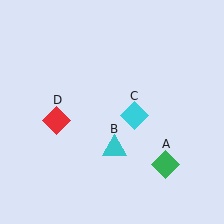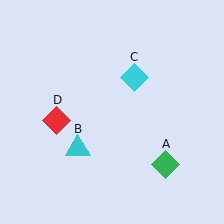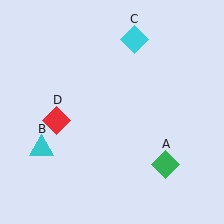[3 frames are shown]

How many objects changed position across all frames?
2 objects changed position: cyan triangle (object B), cyan diamond (object C).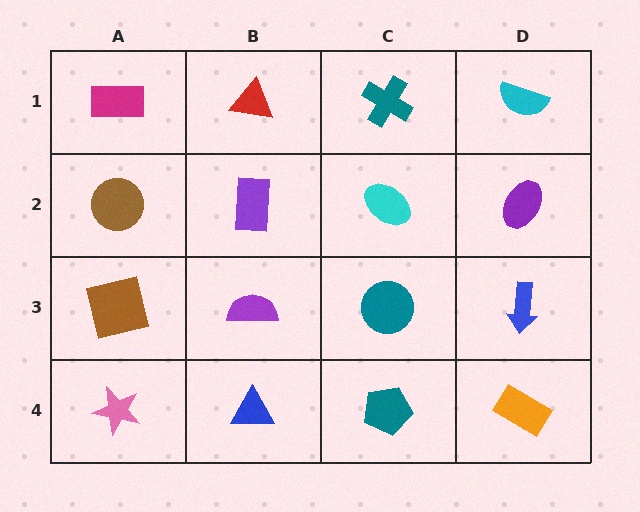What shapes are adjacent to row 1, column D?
A purple ellipse (row 2, column D), a teal cross (row 1, column C).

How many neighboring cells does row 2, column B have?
4.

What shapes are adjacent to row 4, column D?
A blue arrow (row 3, column D), a teal pentagon (row 4, column C).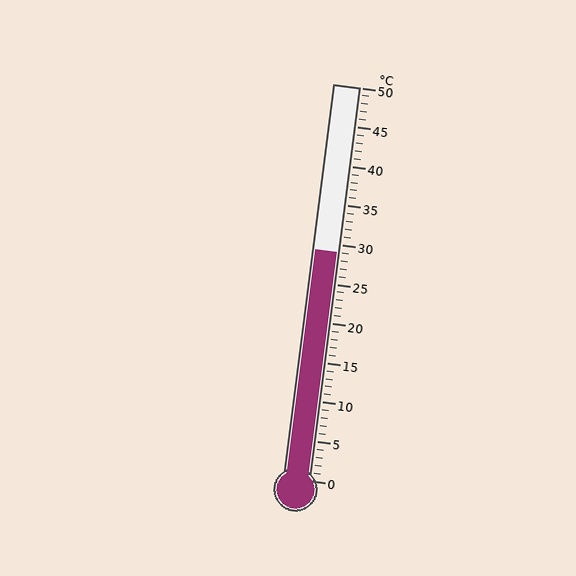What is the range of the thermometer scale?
The thermometer scale ranges from 0°C to 50°C.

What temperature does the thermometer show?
The thermometer shows approximately 29°C.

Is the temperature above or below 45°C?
The temperature is below 45°C.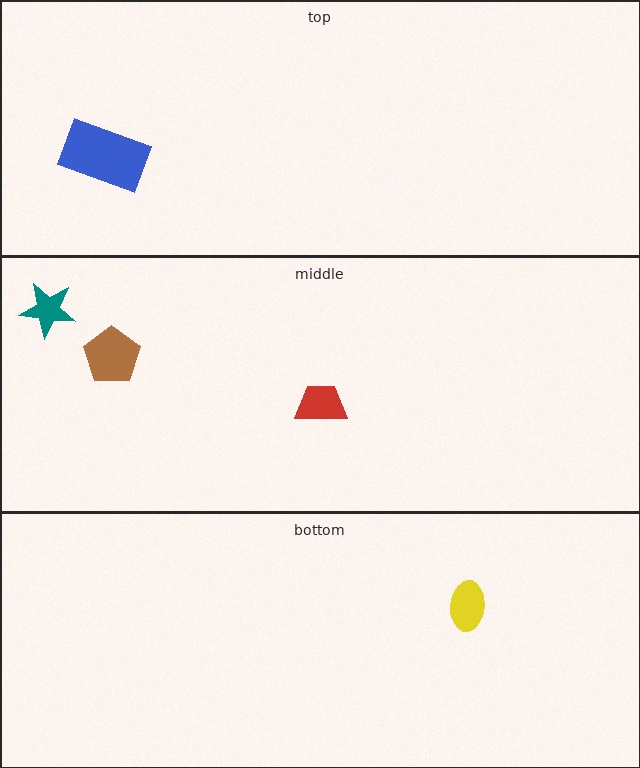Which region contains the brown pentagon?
The middle region.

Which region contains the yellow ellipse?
The bottom region.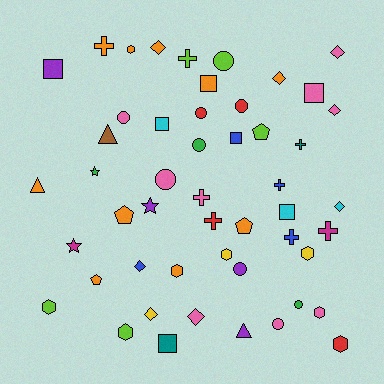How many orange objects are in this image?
There are 10 orange objects.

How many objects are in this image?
There are 50 objects.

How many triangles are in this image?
There are 3 triangles.